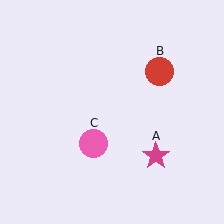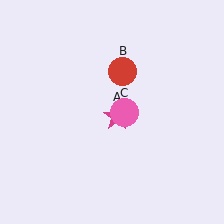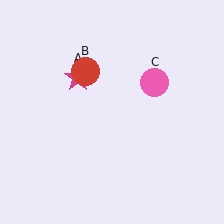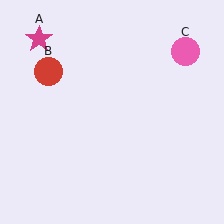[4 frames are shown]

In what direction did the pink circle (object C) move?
The pink circle (object C) moved up and to the right.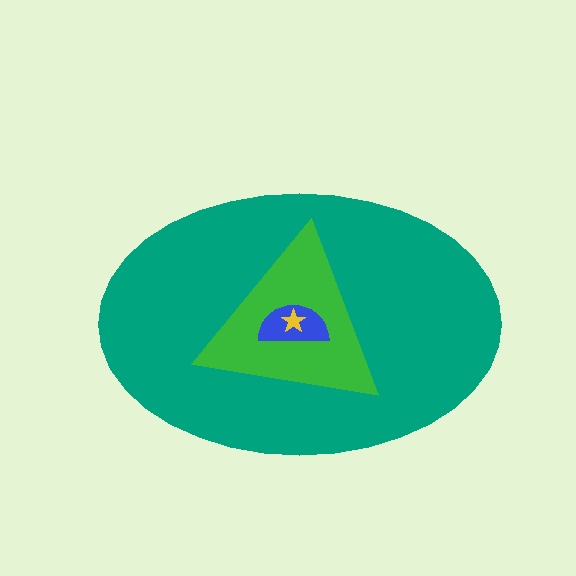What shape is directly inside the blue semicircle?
The yellow star.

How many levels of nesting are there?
4.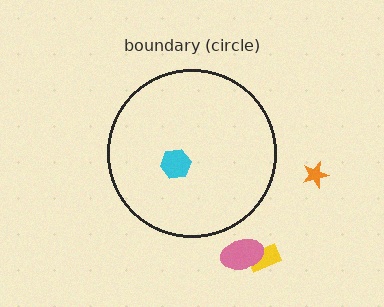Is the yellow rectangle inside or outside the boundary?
Outside.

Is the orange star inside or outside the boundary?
Outside.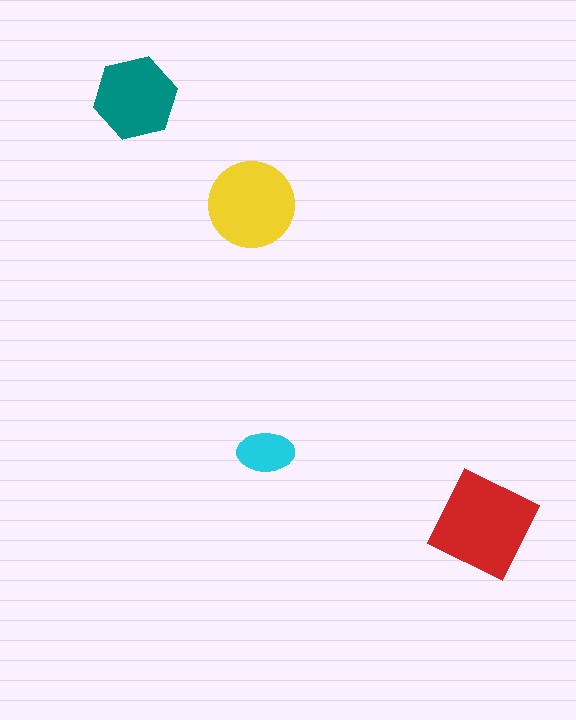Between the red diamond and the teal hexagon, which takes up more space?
The red diamond.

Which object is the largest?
The red diamond.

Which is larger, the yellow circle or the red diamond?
The red diamond.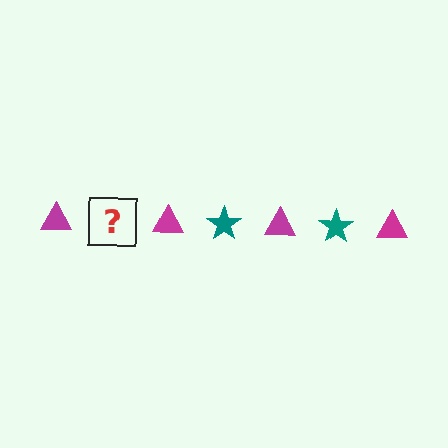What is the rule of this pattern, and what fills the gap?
The rule is that the pattern alternates between magenta triangle and teal star. The gap should be filled with a teal star.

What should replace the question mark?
The question mark should be replaced with a teal star.